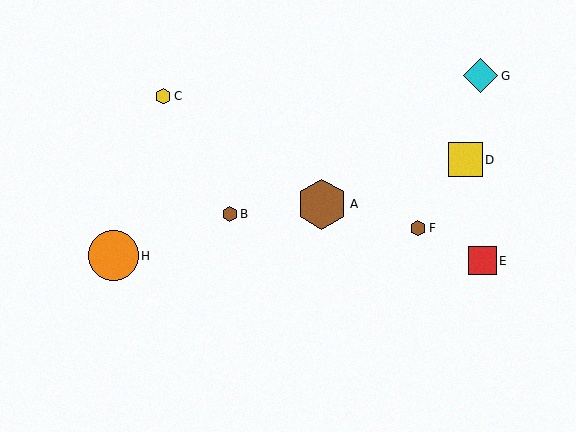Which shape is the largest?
The orange circle (labeled H) is the largest.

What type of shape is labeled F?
Shape F is a brown hexagon.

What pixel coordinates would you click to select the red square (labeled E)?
Click at (482, 261) to select the red square E.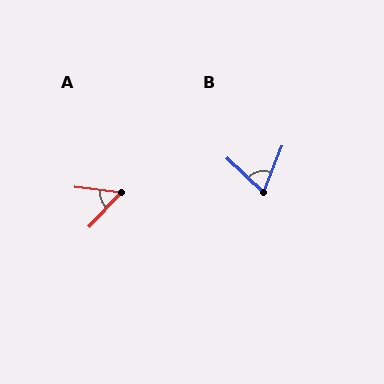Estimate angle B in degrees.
Approximately 68 degrees.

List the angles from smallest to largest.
A (54°), B (68°).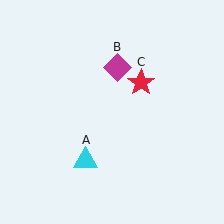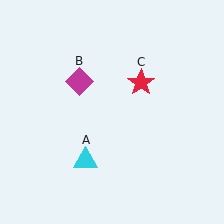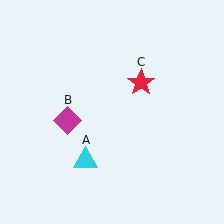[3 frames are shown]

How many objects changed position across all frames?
1 object changed position: magenta diamond (object B).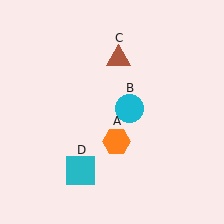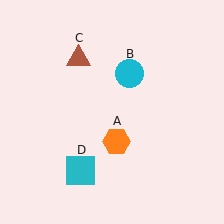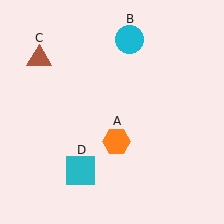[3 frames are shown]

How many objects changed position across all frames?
2 objects changed position: cyan circle (object B), brown triangle (object C).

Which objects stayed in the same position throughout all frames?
Orange hexagon (object A) and cyan square (object D) remained stationary.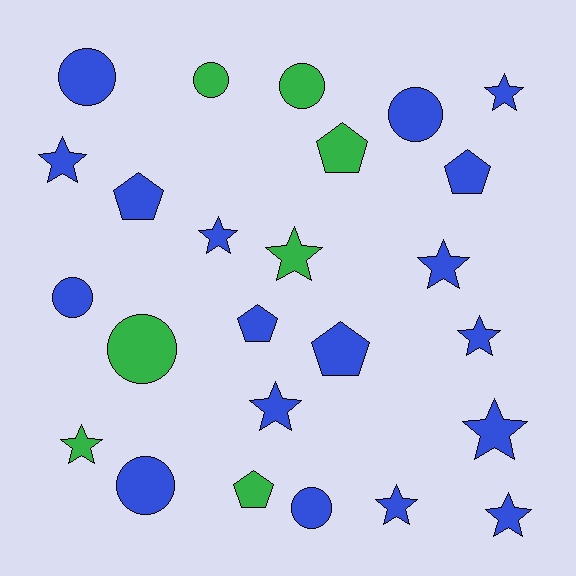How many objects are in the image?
There are 25 objects.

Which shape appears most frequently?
Star, with 11 objects.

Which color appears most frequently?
Blue, with 18 objects.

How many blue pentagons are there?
There are 4 blue pentagons.